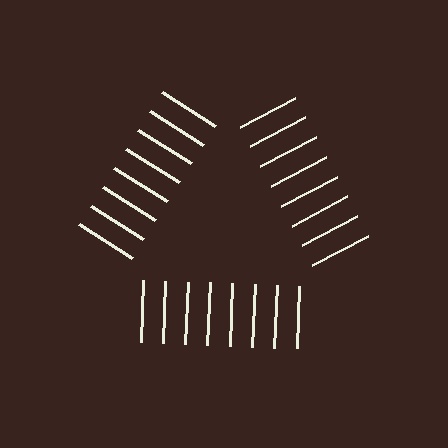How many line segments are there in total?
24 — 8 along each of the 3 edges.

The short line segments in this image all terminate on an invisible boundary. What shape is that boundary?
An illusory triangle — the line segments terminate on its edges but no continuous stroke is drawn.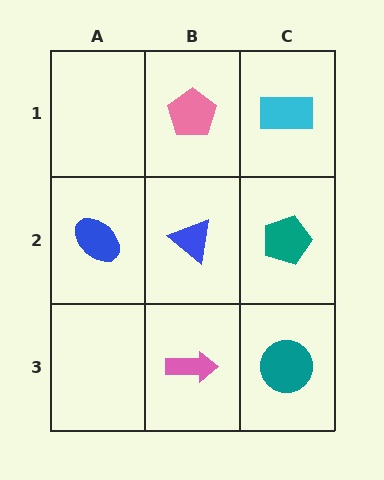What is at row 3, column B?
A pink arrow.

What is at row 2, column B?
A blue triangle.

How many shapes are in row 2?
3 shapes.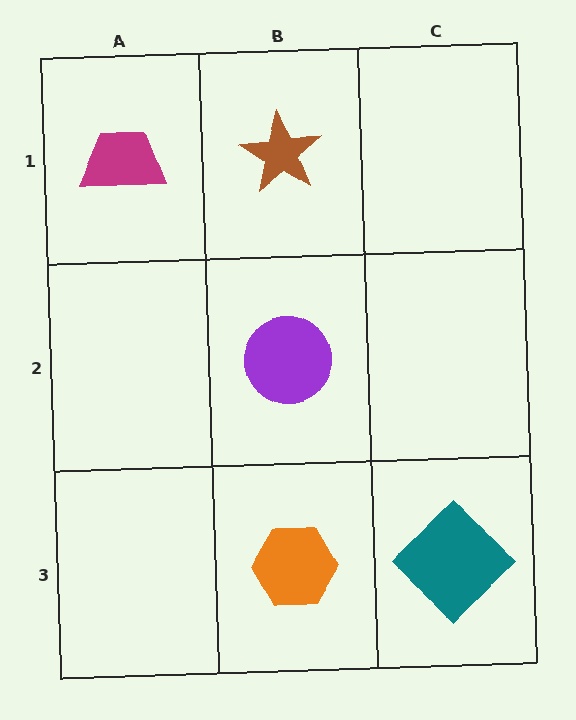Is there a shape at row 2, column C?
No, that cell is empty.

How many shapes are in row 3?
2 shapes.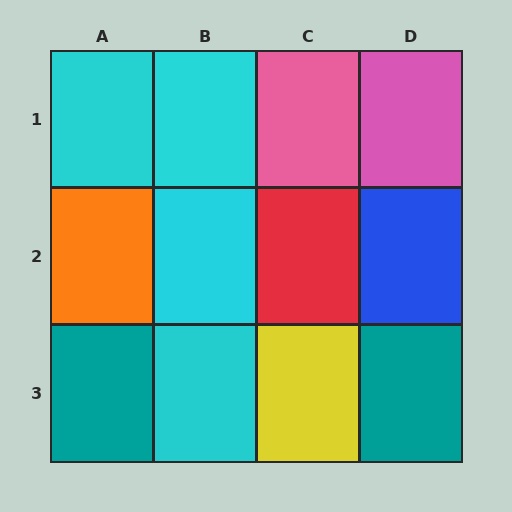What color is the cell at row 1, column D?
Pink.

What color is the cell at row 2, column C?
Red.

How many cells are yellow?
1 cell is yellow.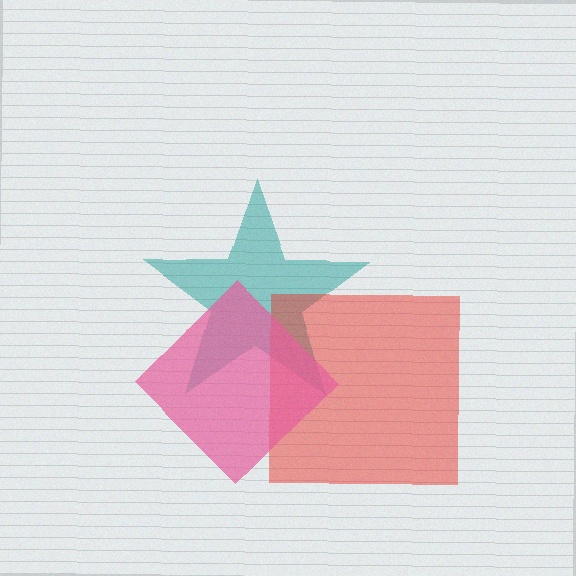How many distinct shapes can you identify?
There are 3 distinct shapes: a teal star, a red square, a pink diamond.